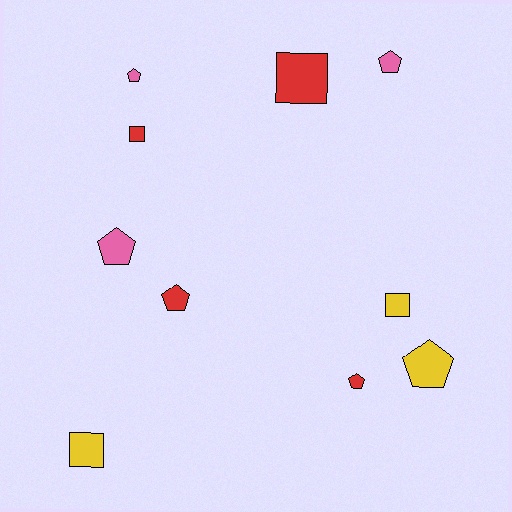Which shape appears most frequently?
Pentagon, with 6 objects.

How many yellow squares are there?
There are 2 yellow squares.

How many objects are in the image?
There are 10 objects.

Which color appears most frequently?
Red, with 4 objects.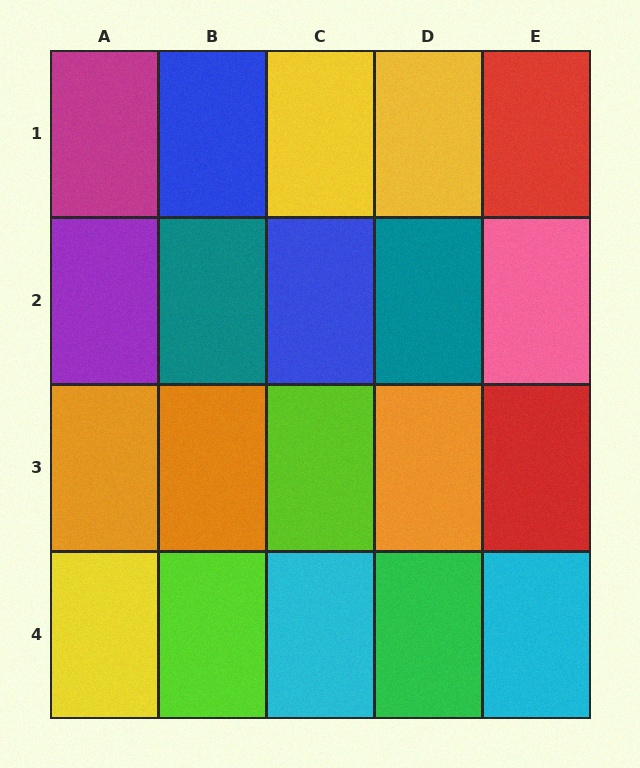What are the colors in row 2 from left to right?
Purple, teal, blue, teal, pink.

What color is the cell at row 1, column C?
Yellow.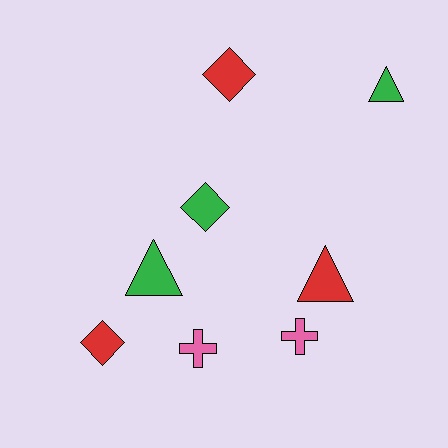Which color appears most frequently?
Green, with 3 objects.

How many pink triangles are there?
There are no pink triangles.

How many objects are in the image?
There are 8 objects.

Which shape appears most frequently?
Triangle, with 3 objects.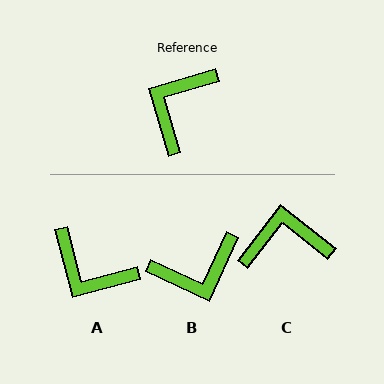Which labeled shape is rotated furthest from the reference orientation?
B, about 139 degrees away.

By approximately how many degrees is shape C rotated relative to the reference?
Approximately 55 degrees clockwise.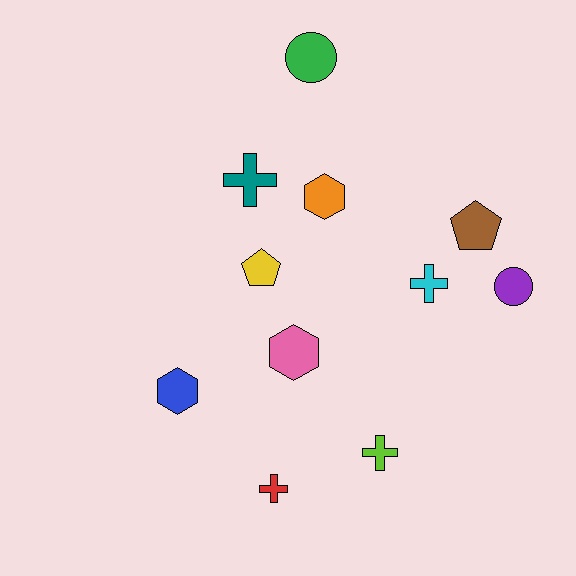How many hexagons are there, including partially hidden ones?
There are 3 hexagons.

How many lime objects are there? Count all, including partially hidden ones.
There is 1 lime object.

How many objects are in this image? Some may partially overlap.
There are 11 objects.